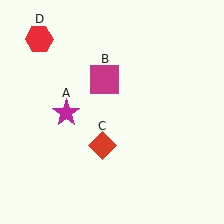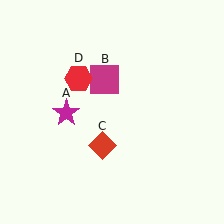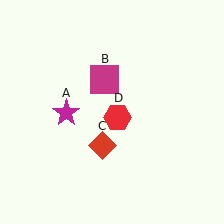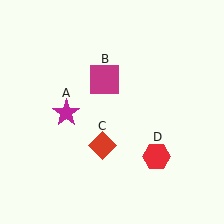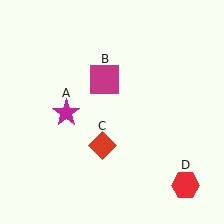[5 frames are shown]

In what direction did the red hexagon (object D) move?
The red hexagon (object D) moved down and to the right.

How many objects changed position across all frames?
1 object changed position: red hexagon (object D).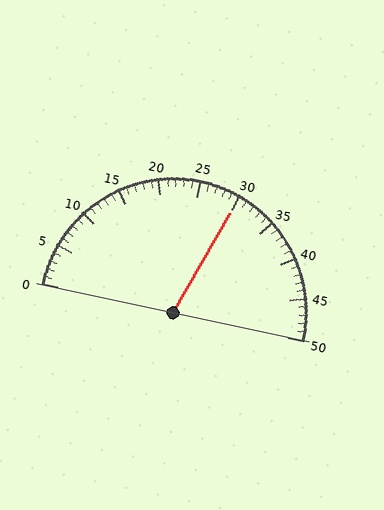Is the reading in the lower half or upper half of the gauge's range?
The reading is in the upper half of the range (0 to 50).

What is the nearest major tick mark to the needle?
The nearest major tick mark is 30.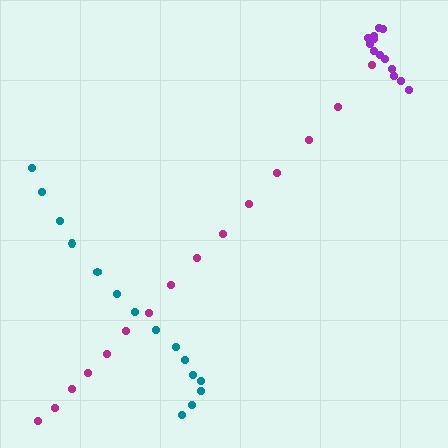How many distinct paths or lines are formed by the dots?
There are 3 distinct paths.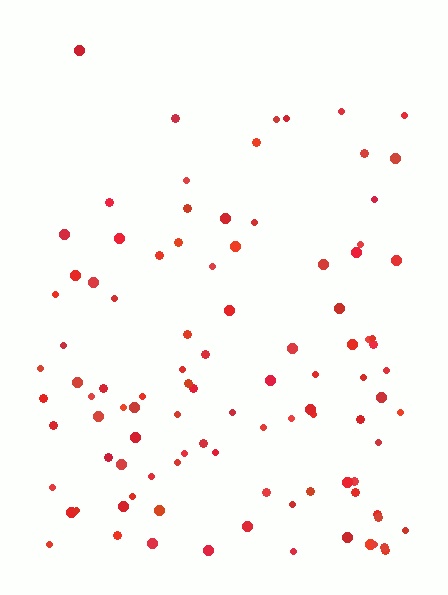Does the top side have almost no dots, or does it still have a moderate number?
Still a moderate number, just noticeably fewer than the bottom.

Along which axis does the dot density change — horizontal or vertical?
Vertical.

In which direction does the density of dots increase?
From top to bottom, with the bottom side densest.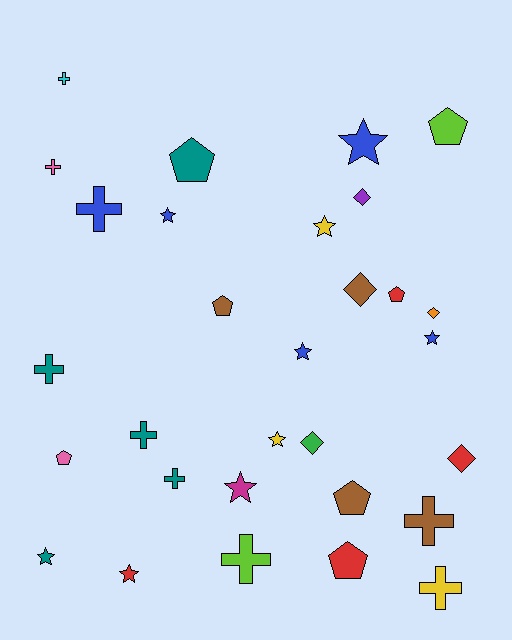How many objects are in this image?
There are 30 objects.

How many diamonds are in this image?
There are 5 diamonds.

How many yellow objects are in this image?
There are 3 yellow objects.